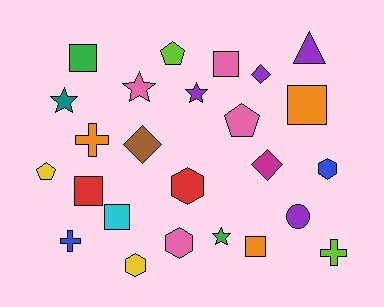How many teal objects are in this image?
There is 1 teal object.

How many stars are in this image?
There are 4 stars.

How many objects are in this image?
There are 25 objects.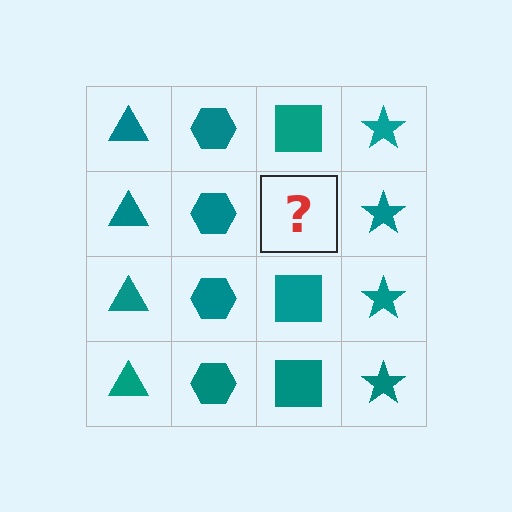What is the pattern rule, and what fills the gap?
The rule is that each column has a consistent shape. The gap should be filled with a teal square.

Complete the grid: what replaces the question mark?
The question mark should be replaced with a teal square.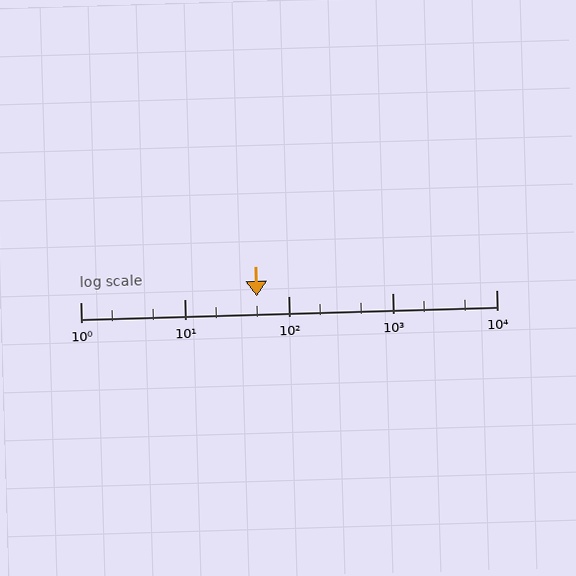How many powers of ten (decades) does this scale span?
The scale spans 4 decades, from 1 to 10000.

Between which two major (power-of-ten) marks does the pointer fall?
The pointer is between 10 and 100.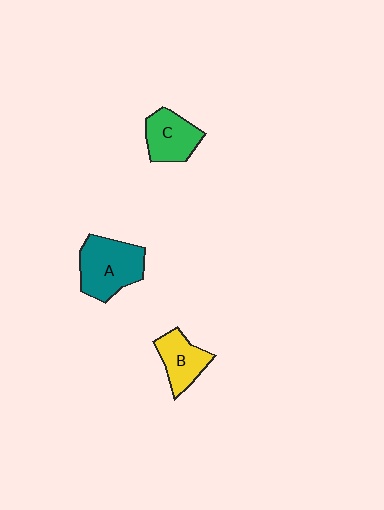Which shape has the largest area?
Shape A (teal).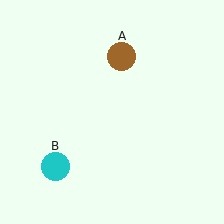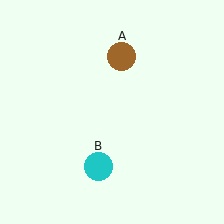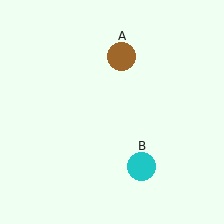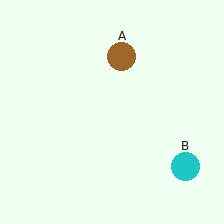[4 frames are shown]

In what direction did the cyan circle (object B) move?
The cyan circle (object B) moved right.